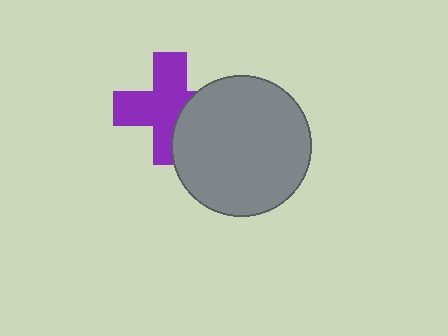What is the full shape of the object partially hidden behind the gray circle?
The partially hidden object is a purple cross.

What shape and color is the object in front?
The object in front is a gray circle.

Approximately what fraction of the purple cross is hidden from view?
Roughly 32% of the purple cross is hidden behind the gray circle.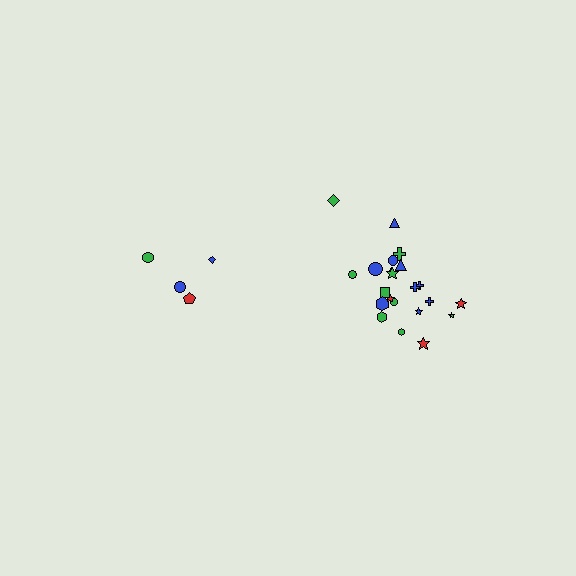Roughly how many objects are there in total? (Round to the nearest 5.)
Roughly 25 objects in total.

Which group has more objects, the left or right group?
The right group.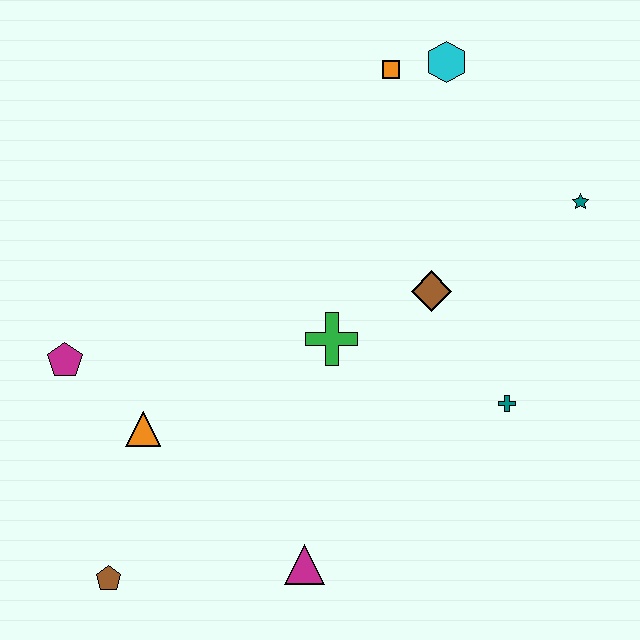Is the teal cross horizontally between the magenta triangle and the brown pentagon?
No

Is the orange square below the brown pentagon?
No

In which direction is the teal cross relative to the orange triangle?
The teal cross is to the right of the orange triangle.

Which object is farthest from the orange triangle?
The teal star is farthest from the orange triangle.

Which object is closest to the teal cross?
The brown diamond is closest to the teal cross.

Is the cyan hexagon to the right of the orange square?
Yes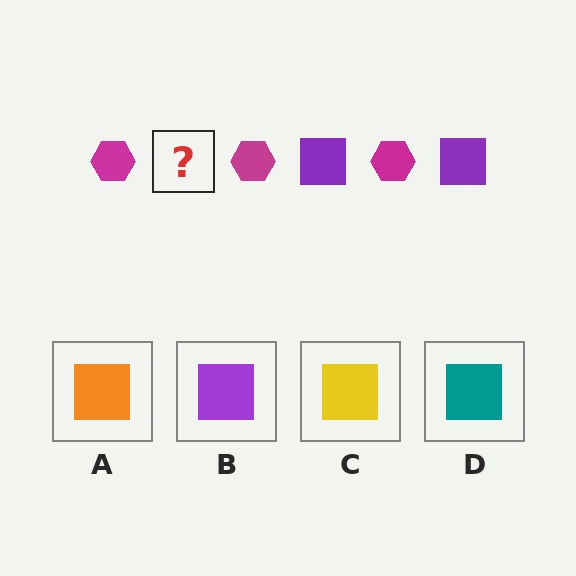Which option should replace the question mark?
Option B.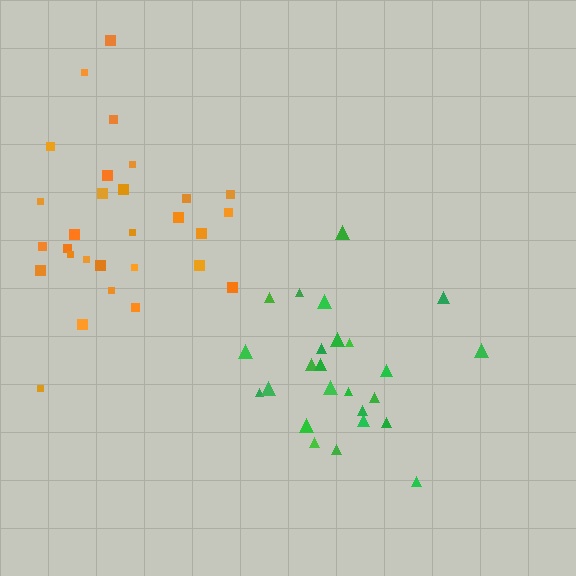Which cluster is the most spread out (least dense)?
Green.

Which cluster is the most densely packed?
Orange.